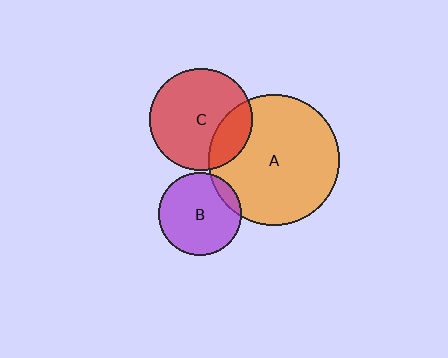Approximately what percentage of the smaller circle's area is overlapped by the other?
Approximately 10%.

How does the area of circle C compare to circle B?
Approximately 1.5 times.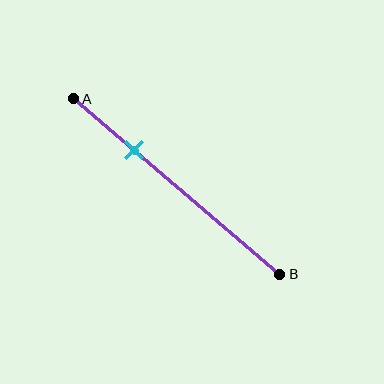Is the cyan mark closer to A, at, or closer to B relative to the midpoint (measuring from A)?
The cyan mark is closer to point A than the midpoint of segment AB.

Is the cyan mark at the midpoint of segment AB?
No, the mark is at about 30% from A, not at the 50% midpoint.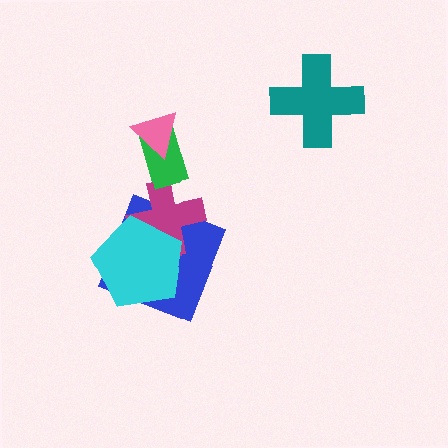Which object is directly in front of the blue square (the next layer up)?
The magenta cross is directly in front of the blue square.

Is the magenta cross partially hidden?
Yes, it is partially covered by another shape.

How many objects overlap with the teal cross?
0 objects overlap with the teal cross.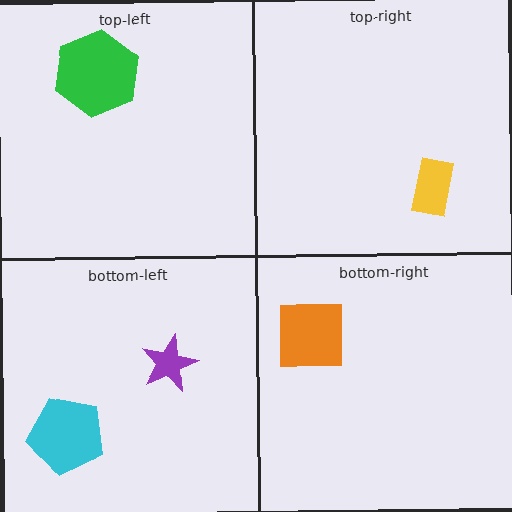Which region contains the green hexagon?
The top-left region.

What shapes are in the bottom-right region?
The orange square.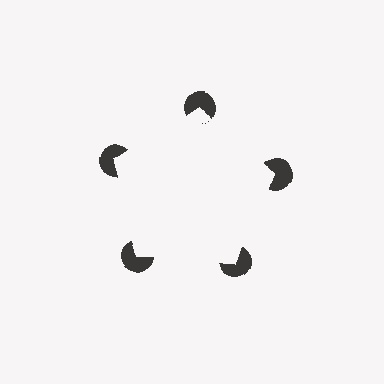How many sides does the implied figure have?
5 sides.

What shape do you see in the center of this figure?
An illusory pentagon — its edges are inferred from the aligned wedge cuts in the pac-man discs, not physically drawn.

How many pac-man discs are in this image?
There are 5 — one at each vertex of the illusory pentagon.